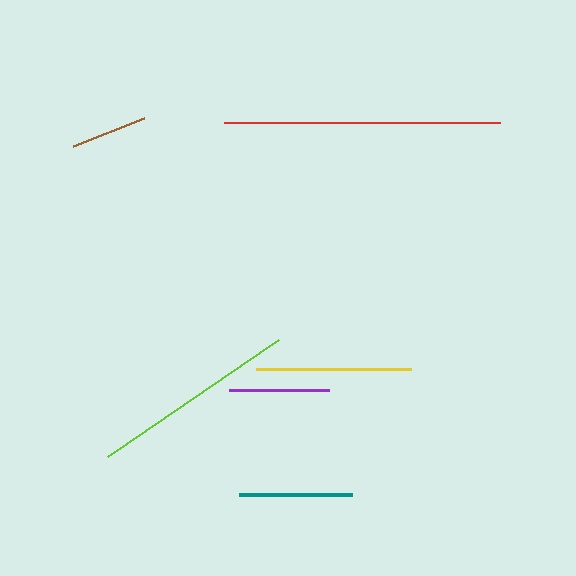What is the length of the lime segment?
The lime segment is approximately 207 pixels long.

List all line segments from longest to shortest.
From longest to shortest: red, lime, yellow, teal, purple, brown.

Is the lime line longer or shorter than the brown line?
The lime line is longer than the brown line.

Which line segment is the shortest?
The brown line is the shortest at approximately 77 pixels.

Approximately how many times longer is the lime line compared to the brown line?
The lime line is approximately 2.7 times the length of the brown line.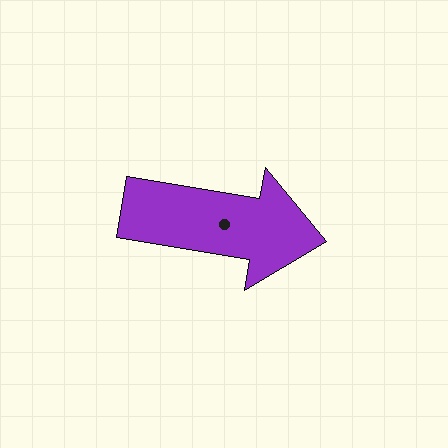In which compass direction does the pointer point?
East.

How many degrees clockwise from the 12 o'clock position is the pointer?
Approximately 99 degrees.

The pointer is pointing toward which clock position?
Roughly 3 o'clock.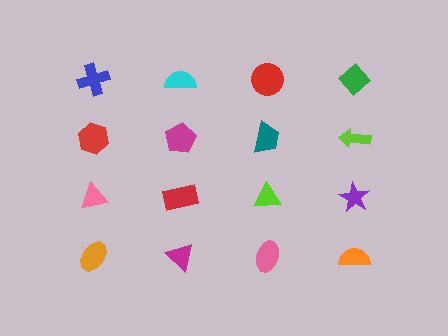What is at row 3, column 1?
A pink triangle.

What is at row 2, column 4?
A lime arrow.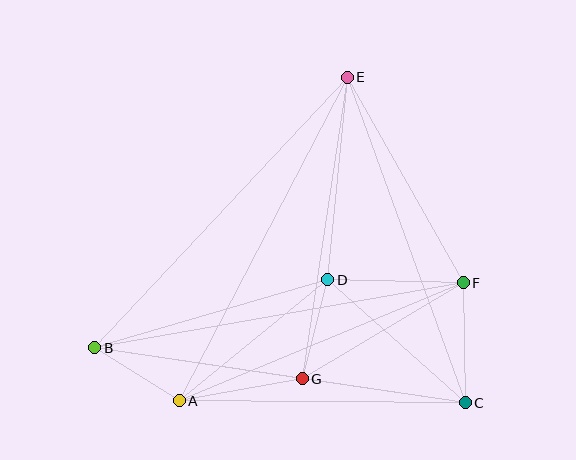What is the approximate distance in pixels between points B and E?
The distance between B and E is approximately 370 pixels.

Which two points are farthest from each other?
Points B and C are farthest from each other.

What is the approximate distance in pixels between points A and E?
The distance between A and E is approximately 364 pixels.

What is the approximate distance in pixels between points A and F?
The distance between A and F is approximately 307 pixels.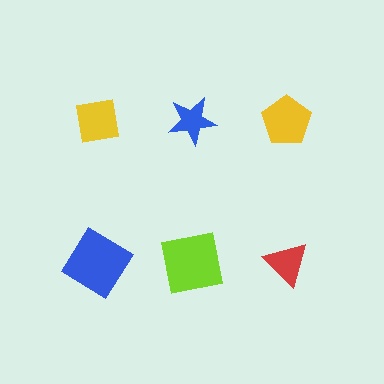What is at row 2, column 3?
A red triangle.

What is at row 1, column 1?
A yellow square.